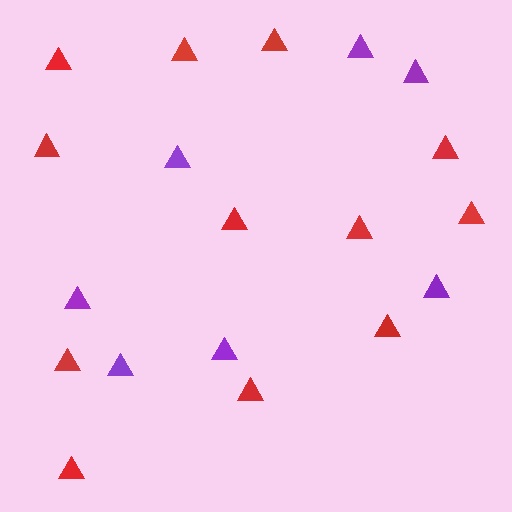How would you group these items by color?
There are 2 groups: one group of purple triangles (7) and one group of red triangles (12).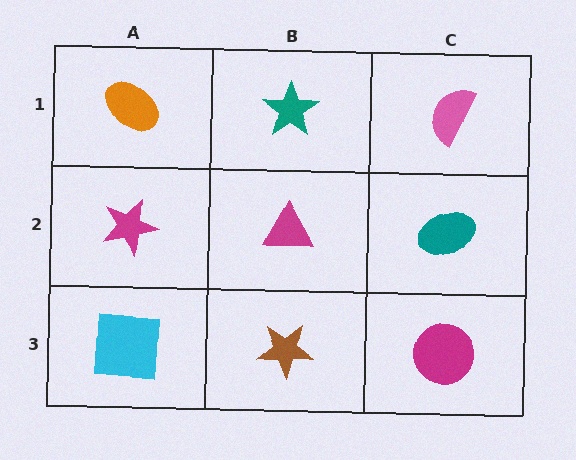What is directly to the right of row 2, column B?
A teal ellipse.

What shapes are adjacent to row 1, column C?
A teal ellipse (row 2, column C), a teal star (row 1, column B).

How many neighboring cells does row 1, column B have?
3.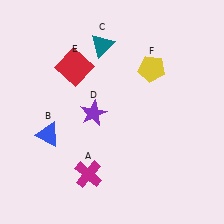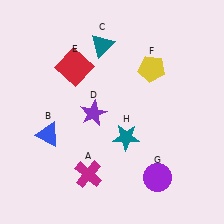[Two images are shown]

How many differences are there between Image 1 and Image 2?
There are 2 differences between the two images.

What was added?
A purple circle (G), a teal star (H) were added in Image 2.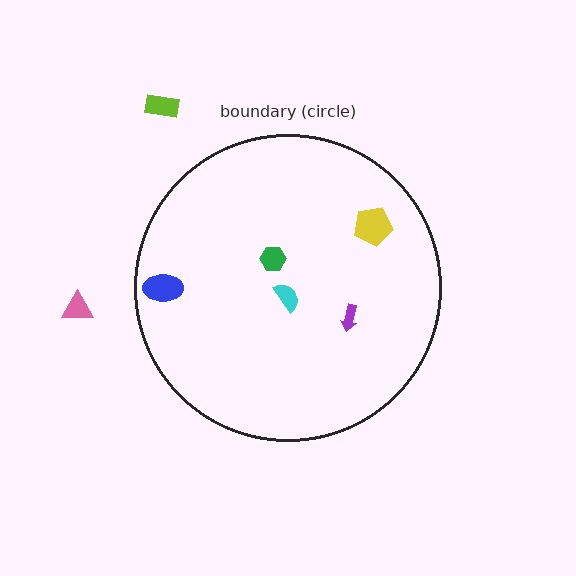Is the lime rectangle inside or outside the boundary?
Outside.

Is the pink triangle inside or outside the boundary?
Outside.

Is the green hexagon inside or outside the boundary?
Inside.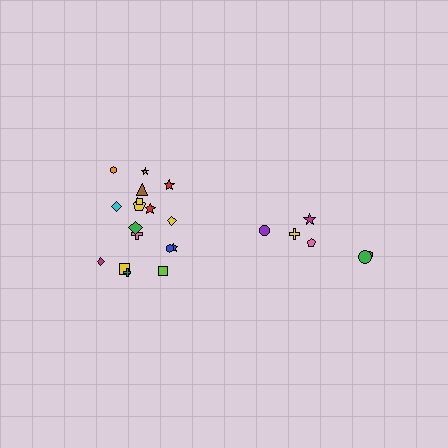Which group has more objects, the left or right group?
The left group.